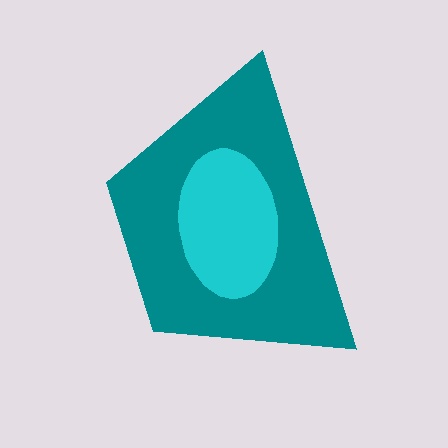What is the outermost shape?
The teal trapezoid.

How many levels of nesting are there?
2.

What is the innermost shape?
The cyan ellipse.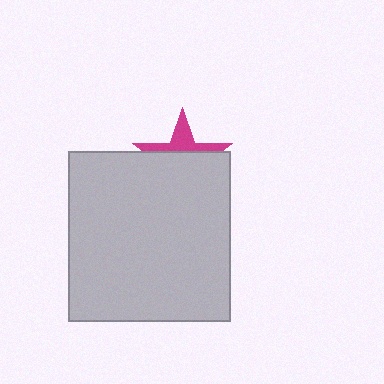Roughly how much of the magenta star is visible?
A small part of it is visible (roughly 36%).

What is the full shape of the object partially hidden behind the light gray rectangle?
The partially hidden object is a magenta star.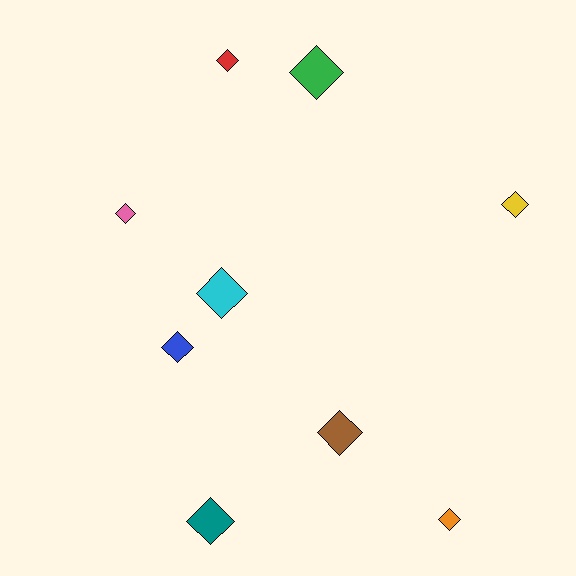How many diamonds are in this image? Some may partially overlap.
There are 9 diamonds.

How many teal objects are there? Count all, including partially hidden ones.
There is 1 teal object.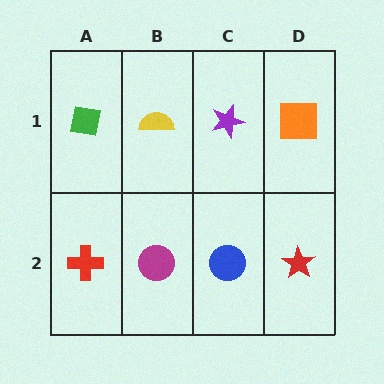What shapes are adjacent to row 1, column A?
A red cross (row 2, column A), a yellow semicircle (row 1, column B).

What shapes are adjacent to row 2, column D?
An orange square (row 1, column D), a blue circle (row 2, column C).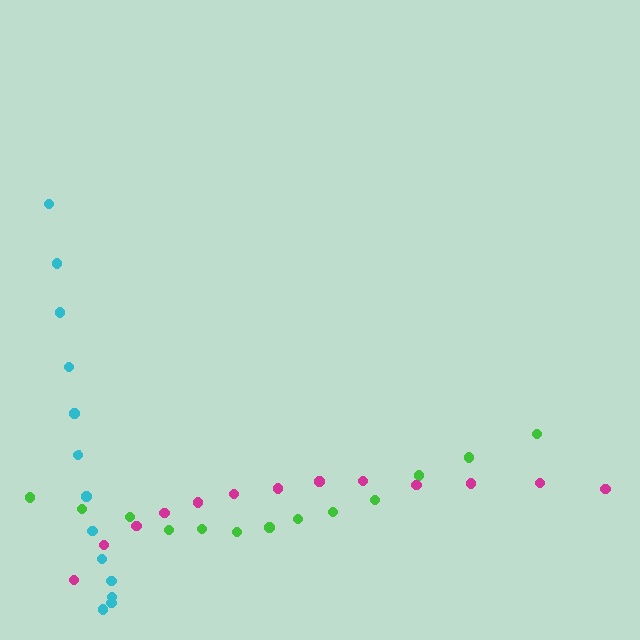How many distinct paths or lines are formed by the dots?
There are 3 distinct paths.